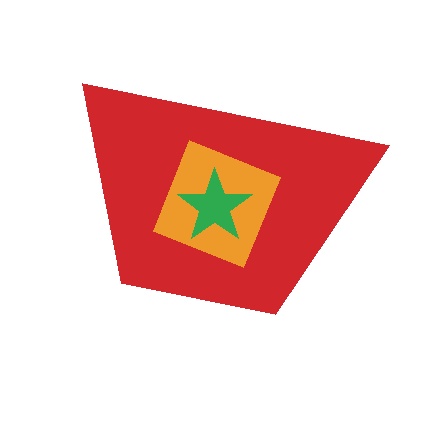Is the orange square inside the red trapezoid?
Yes.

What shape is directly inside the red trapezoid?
The orange square.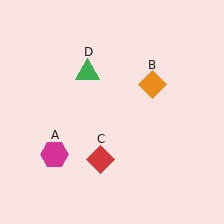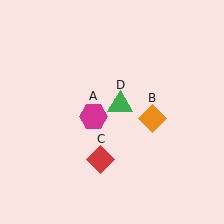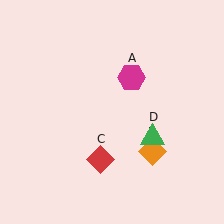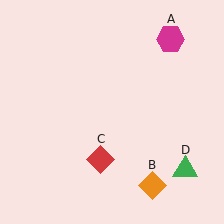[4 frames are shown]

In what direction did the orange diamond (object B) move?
The orange diamond (object B) moved down.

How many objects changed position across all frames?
3 objects changed position: magenta hexagon (object A), orange diamond (object B), green triangle (object D).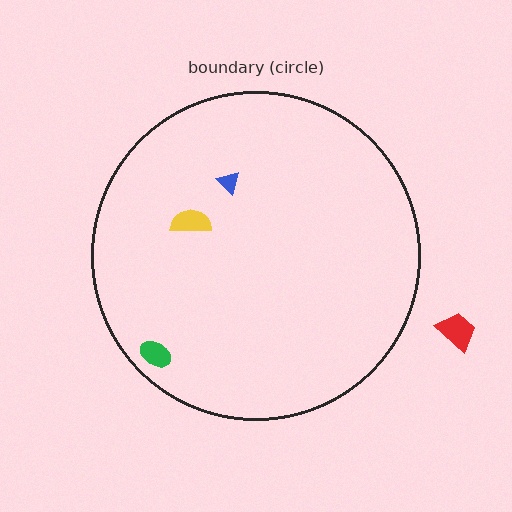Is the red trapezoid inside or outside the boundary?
Outside.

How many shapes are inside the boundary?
3 inside, 1 outside.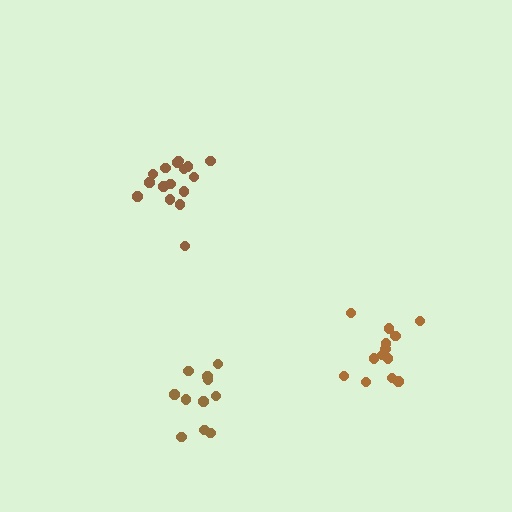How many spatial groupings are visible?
There are 3 spatial groupings.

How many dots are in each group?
Group 1: 13 dots, Group 2: 16 dots, Group 3: 11 dots (40 total).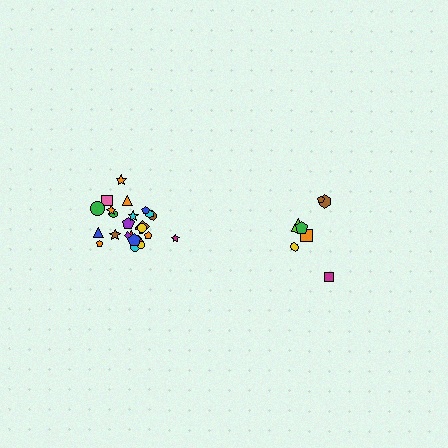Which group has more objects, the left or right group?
The left group.